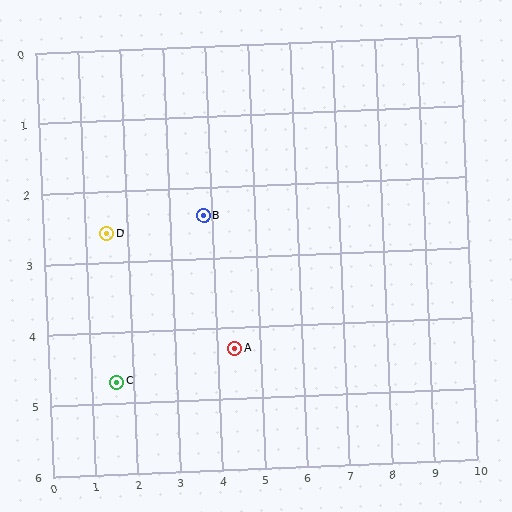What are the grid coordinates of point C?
Point C is at approximately (1.6, 4.7).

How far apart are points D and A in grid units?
Points D and A are about 3.4 grid units apart.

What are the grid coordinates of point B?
Point B is at approximately (3.8, 2.4).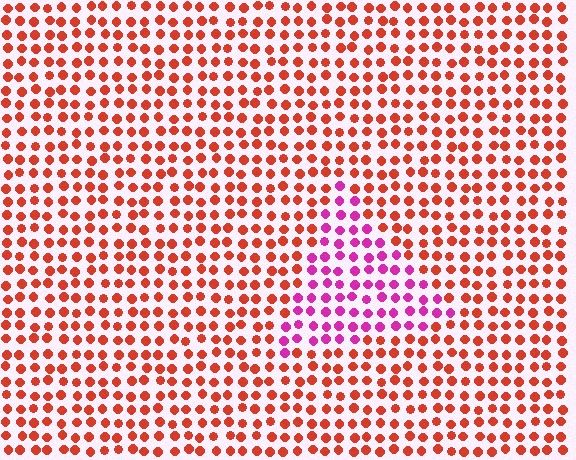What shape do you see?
I see a triangle.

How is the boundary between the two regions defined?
The boundary is defined purely by a slight shift in hue (about 53 degrees). Spacing, size, and orientation are identical on both sides.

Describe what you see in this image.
The image is filled with small red elements in a uniform arrangement. A triangle-shaped region is visible where the elements are tinted to a slightly different hue, forming a subtle color boundary.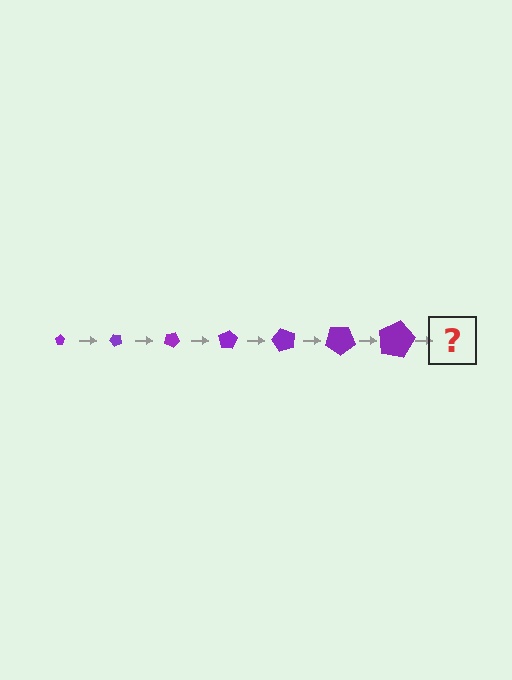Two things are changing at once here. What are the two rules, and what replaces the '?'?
The two rules are that the pentagon grows larger each step and it rotates 50 degrees each step. The '?' should be a pentagon, larger than the previous one and rotated 350 degrees from the start.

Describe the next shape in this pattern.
It should be a pentagon, larger than the previous one and rotated 350 degrees from the start.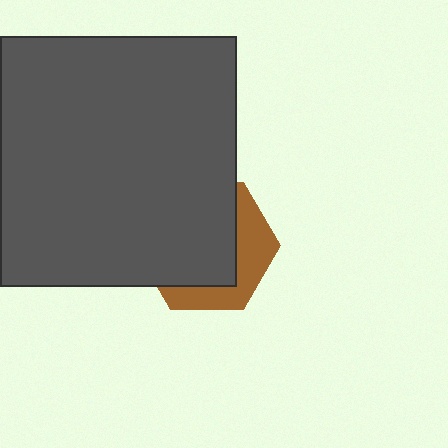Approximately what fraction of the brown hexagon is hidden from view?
Roughly 66% of the brown hexagon is hidden behind the dark gray rectangle.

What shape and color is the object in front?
The object in front is a dark gray rectangle.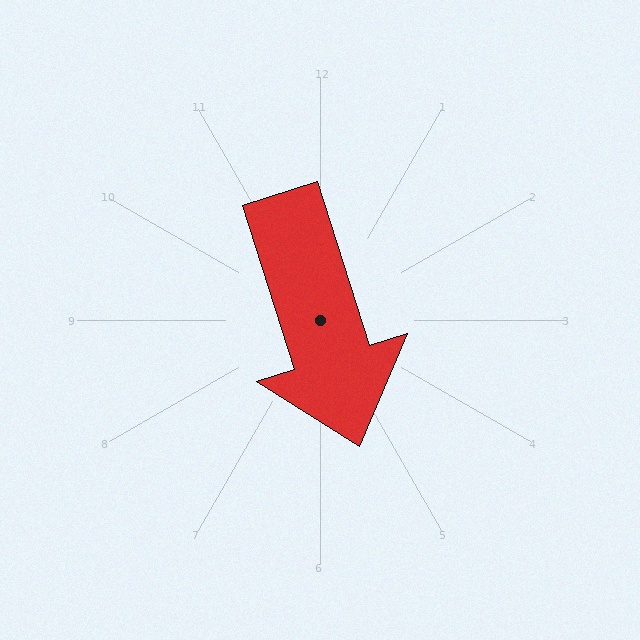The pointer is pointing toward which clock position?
Roughly 5 o'clock.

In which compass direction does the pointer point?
South.